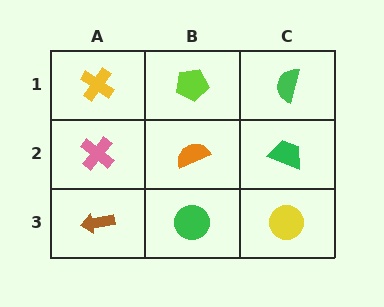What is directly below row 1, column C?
A green trapezoid.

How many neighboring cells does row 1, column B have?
3.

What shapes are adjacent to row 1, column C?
A green trapezoid (row 2, column C), a lime pentagon (row 1, column B).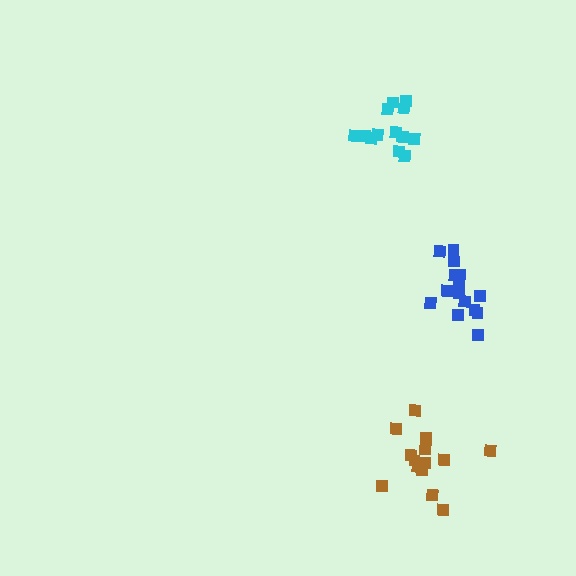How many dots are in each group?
Group 1: 15 dots, Group 2: 14 dots, Group 3: 13 dots (42 total).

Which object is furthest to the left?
The cyan cluster is leftmost.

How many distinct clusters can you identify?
There are 3 distinct clusters.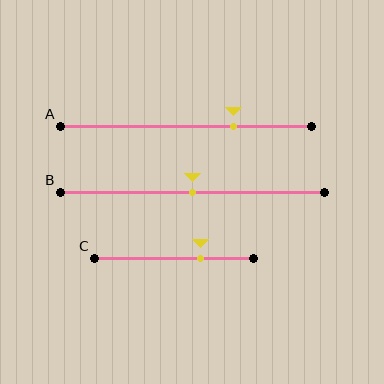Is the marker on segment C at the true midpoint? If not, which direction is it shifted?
No, the marker on segment C is shifted to the right by about 17% of the segment length.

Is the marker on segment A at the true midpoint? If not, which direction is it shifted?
No, the marker on segment A is shifted to the right by about 19% of the segment length.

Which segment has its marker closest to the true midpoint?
Segment B has its marker closest to the true midpoint.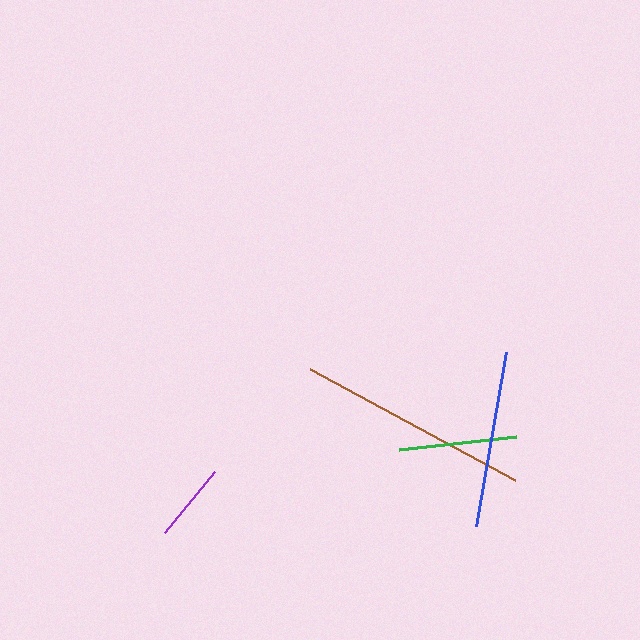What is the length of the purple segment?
The purple segment is approximately 80 pixels long.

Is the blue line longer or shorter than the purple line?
The blue line is longer than the purple line.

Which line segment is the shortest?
The purple line is the shortest at approximately 80 pixels.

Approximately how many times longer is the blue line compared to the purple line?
The blue line is approximately 2.2 times the length of the purple line.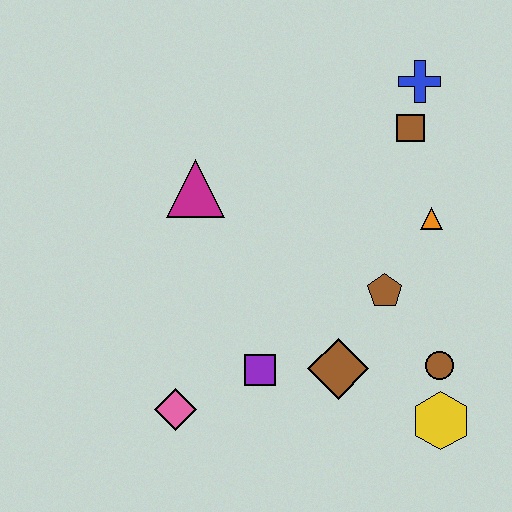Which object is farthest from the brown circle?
The magenta triangle is farthest from the brown circle.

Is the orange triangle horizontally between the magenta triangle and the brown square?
No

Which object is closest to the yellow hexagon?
The brown circle is closest to the yellow hexagon.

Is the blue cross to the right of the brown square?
Yes